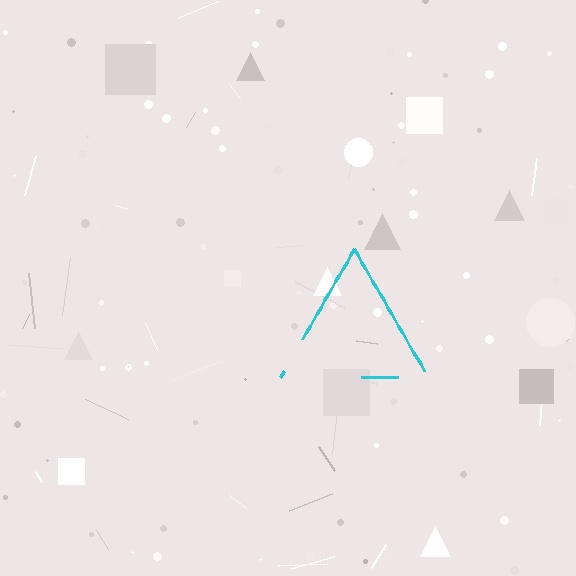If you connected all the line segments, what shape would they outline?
They would outline a triangle.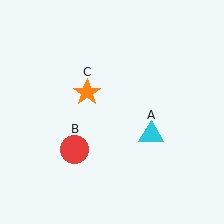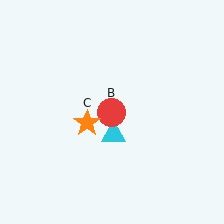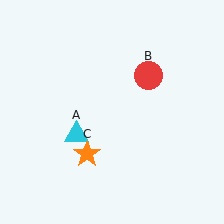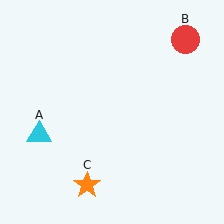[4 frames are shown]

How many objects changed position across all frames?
3 objects changed position: cyan triangle (object A), red circle (object B), orange star (object C).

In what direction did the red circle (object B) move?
The red circle (object B) moved up and to the right.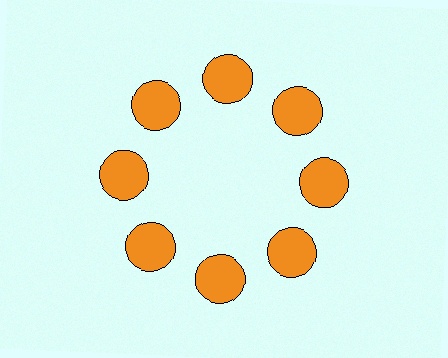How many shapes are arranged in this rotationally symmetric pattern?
There are 8 shapes, arranged in 8 groups of 1.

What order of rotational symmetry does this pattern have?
This pattern has 8-fold rotational symmetry.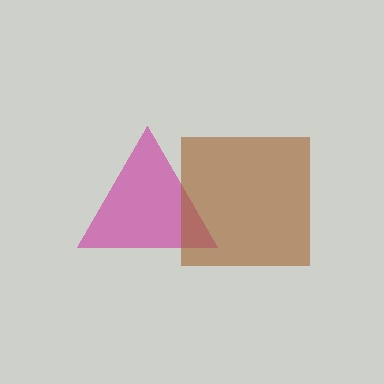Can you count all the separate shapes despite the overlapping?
Yes, there are 2 separate shapes.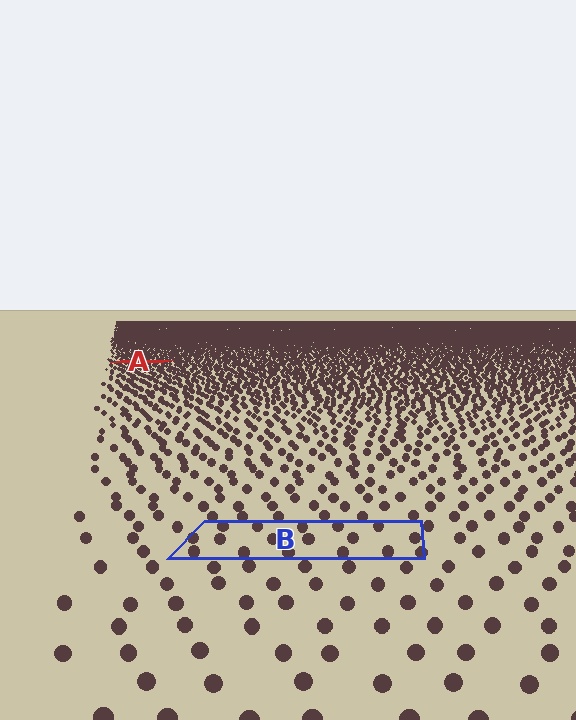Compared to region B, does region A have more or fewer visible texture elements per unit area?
Region A has more texture elements per unit area — they are packed more densely because it is farther away.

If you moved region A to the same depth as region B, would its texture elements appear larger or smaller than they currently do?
They would appear larger. At a closer depth, the same texture elements are projected at a bigger on-screen size.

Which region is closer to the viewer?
Region B is closer. The texture elements there are larger and more spread out.